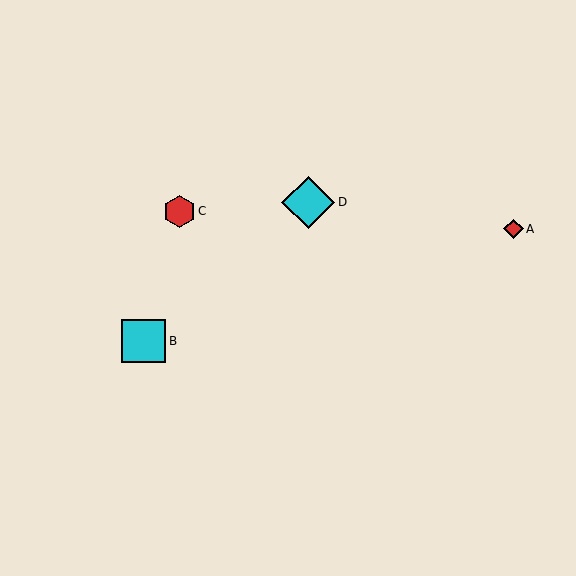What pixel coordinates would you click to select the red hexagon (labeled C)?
Click at (179, 211) to select the red hexagon C.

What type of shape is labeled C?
Shape C is a red hexagon.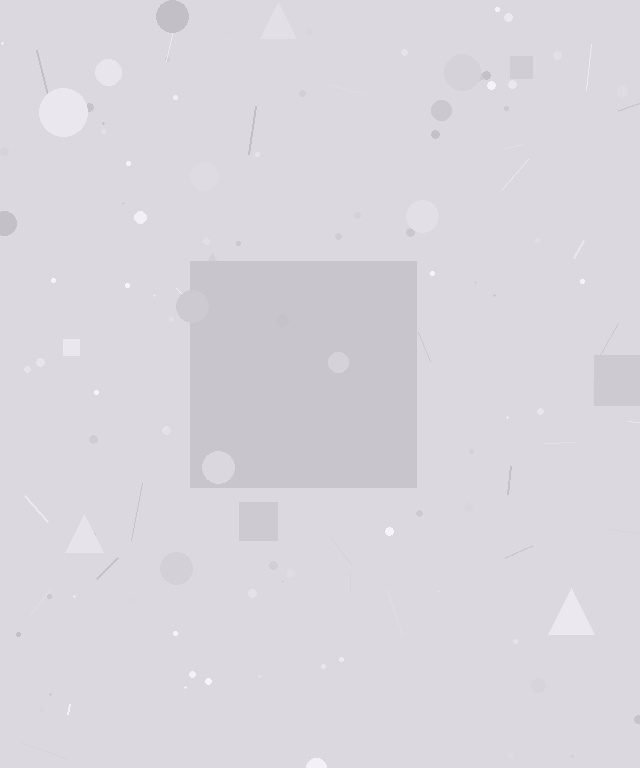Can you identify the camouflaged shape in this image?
The camouflaged shape is a square.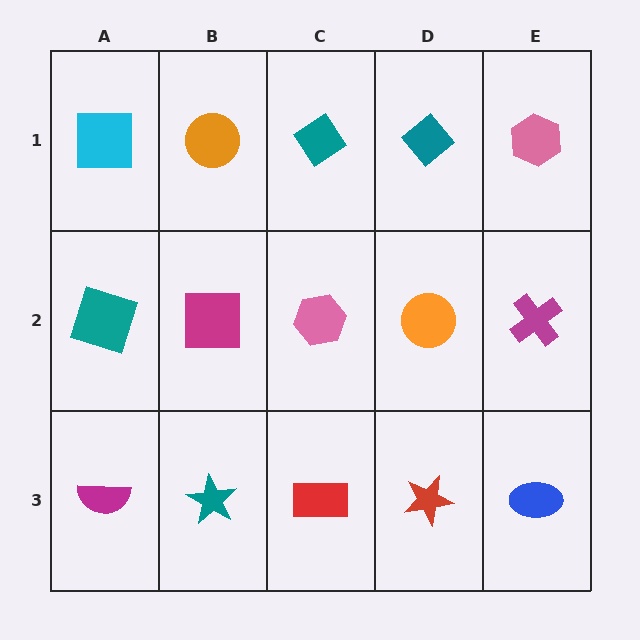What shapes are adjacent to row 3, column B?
A magenta square (row 2, column B), a magenta semicircle (row 3, column A), a red rectangle (row 3, column C).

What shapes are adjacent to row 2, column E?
A pink hexagon (row 1, column E), a blue ellipse (row 3, column E), an orange circle (row 2, column D).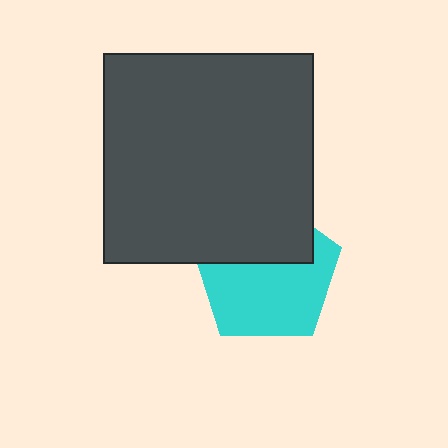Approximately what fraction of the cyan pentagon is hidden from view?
Roughly 39% of the cyan pentagon is hidden behind the dark gray square.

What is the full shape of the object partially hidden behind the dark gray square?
The partially hidden object is a cyan pentagon.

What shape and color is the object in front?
The object in front is a dark gray square.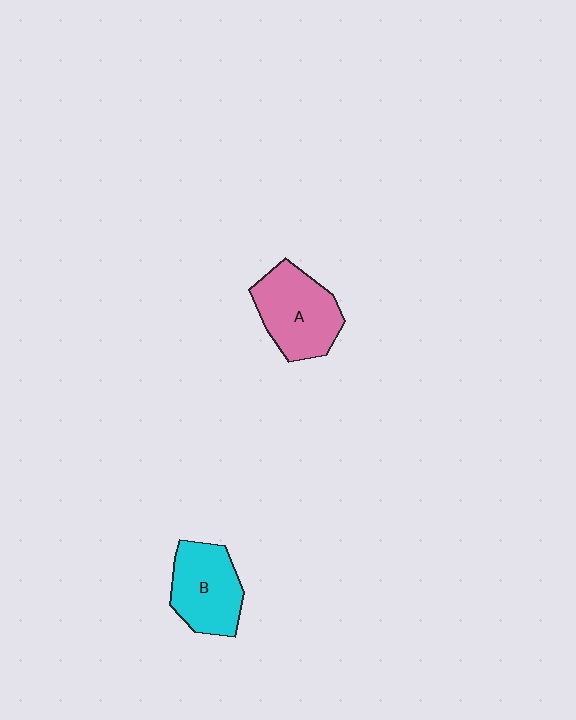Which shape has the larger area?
Shape A (pink).